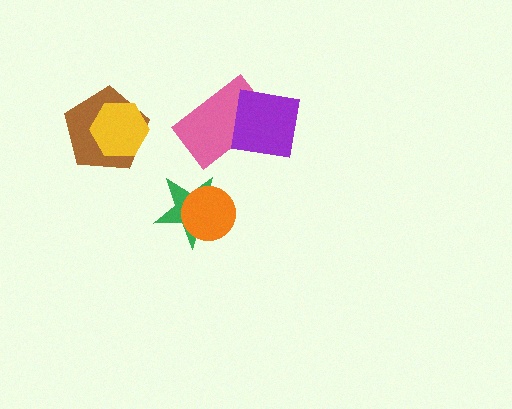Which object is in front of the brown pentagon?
The yellow hexagon is in front of the brown pentagon.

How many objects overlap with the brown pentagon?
1 object overlaps with the brown pentagon.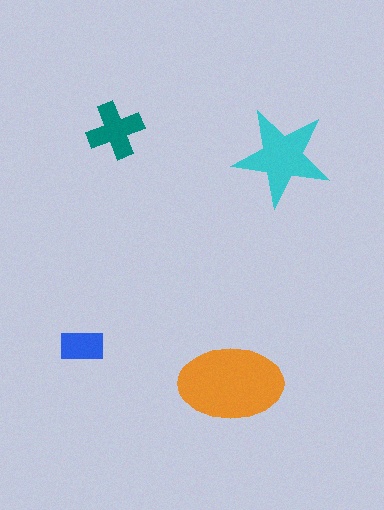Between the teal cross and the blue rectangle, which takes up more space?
The teal cross.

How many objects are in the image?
There are 4 objects in the image.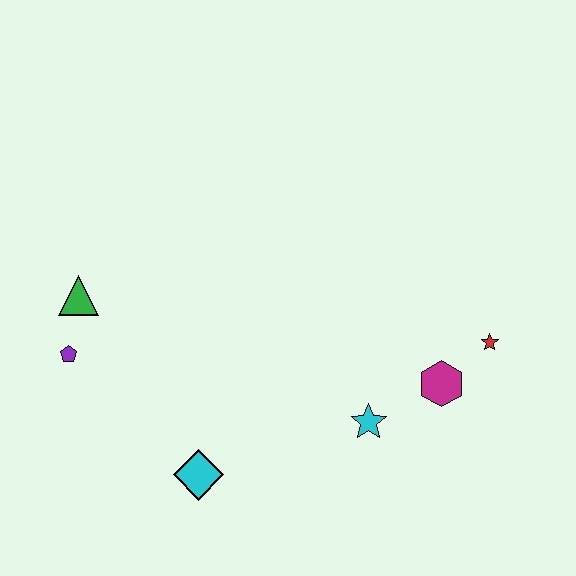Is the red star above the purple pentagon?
Yes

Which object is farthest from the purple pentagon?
The red star is farthest from the purple pentagon.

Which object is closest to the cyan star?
The magenta hexagon is closest to the cyan star.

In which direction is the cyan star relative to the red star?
The cyan star is to the left of the red star.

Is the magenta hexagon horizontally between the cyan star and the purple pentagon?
No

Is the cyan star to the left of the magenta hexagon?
Yes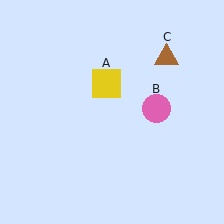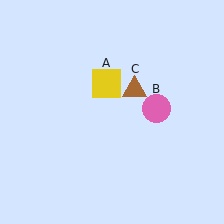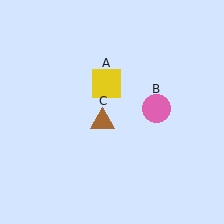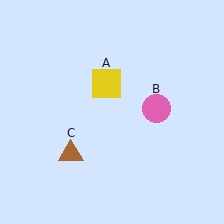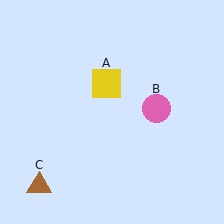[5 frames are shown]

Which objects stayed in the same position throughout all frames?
Yellow square (object A) and pink circle (object B) remained stationary.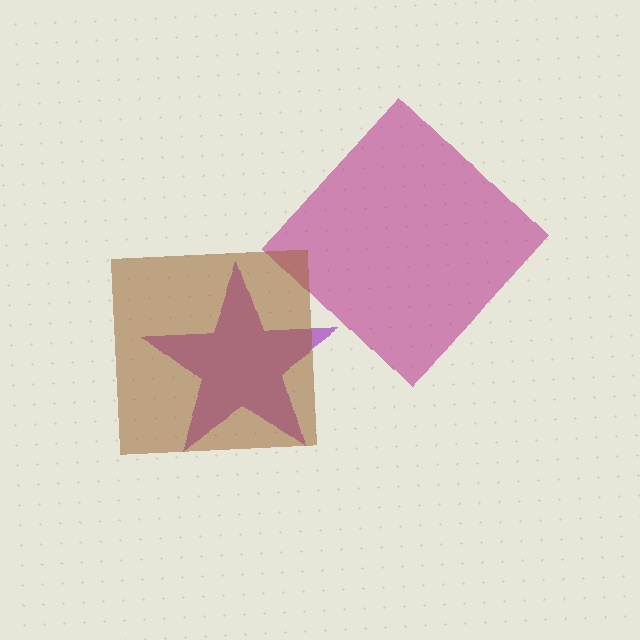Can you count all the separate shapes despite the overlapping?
Yes, there are 3 separate shapes.